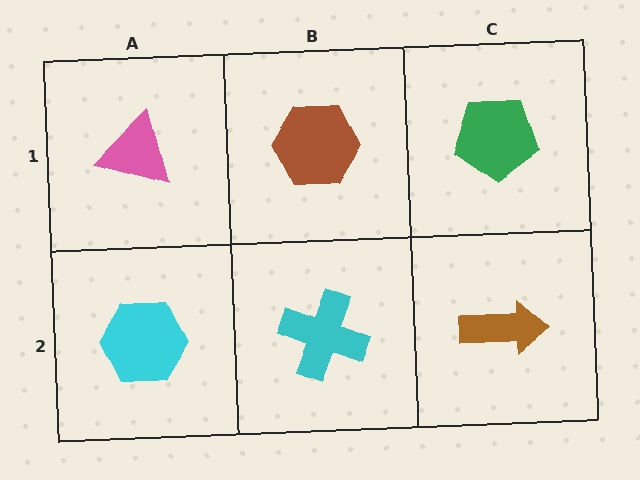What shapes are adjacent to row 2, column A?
A pink triangle (row 1, column A), a cyan cross (row 2, column B).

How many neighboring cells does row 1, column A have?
2.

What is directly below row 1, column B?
A cyan cross.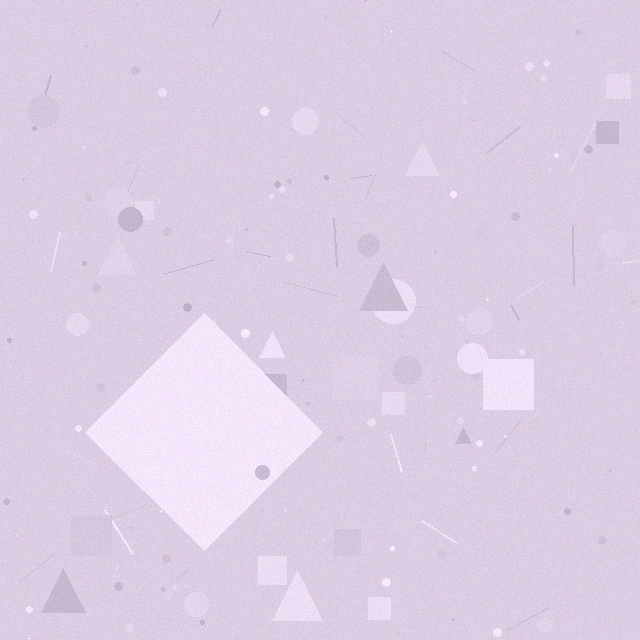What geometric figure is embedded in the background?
A diamond is embedded in the background.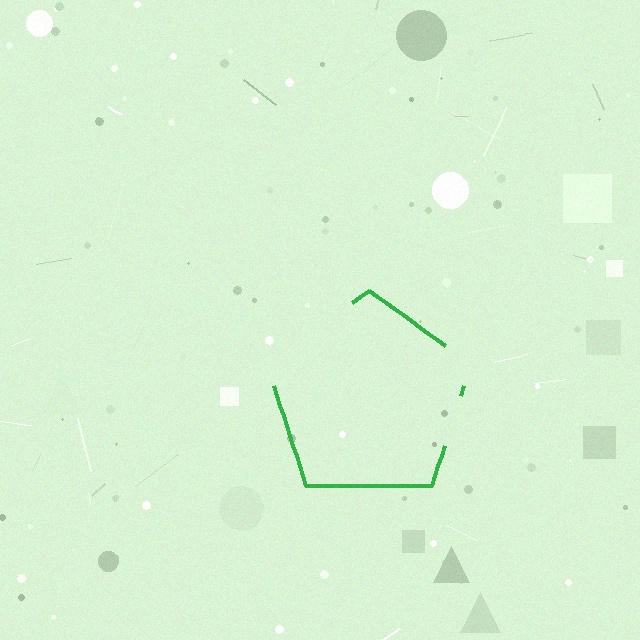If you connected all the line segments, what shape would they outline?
They would outline a pentagon.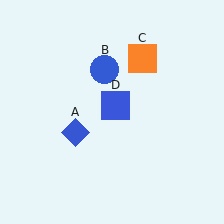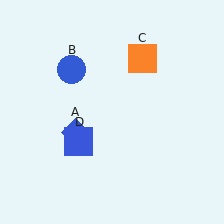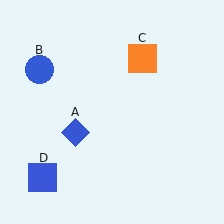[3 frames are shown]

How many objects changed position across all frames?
2 objects changed position: blue circle (object B), blue square (object D).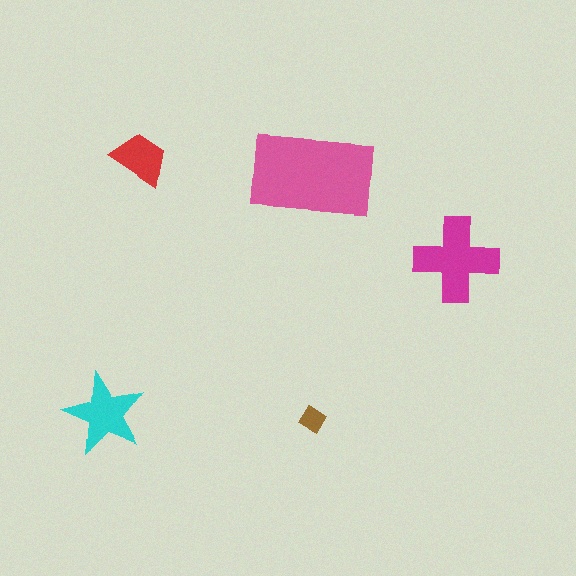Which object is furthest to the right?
The magenta cross is rightmost.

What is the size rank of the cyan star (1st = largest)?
3rd.